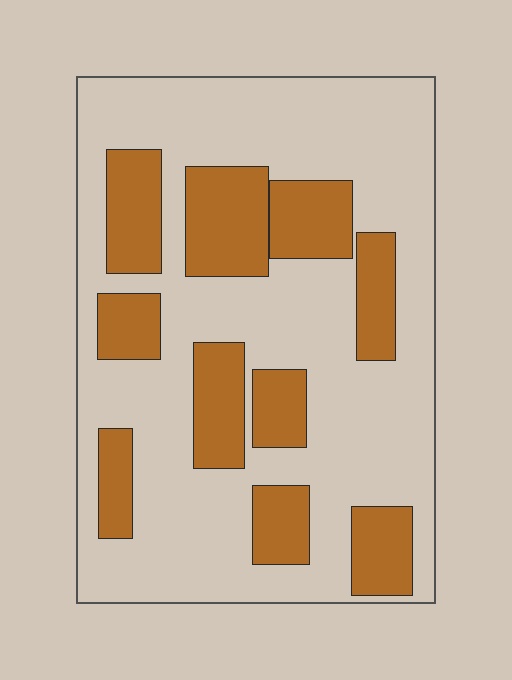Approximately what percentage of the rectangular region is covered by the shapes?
Approximately 30%.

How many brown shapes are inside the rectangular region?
10.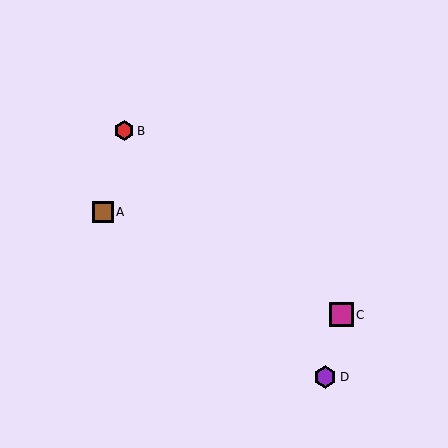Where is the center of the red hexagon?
The center of the red hexagon is at (124, 131).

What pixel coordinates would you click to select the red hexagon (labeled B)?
Click at (124, 131) to select the red hexagon B.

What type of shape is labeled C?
Shape C is a magenta square.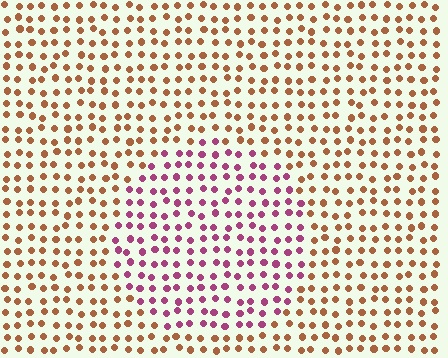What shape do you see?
I see a circle.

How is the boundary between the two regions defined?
The boundary is defined purely by a slight shift in hue (about 56 degrees). Spacing, size, and orientation are identical on both sides.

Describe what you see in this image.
The image is filled with small brown elements in a uniform arrangement. A circle-shaped region is visible where the elements are tinted to a slightly different hue, forming a subtle color boundary.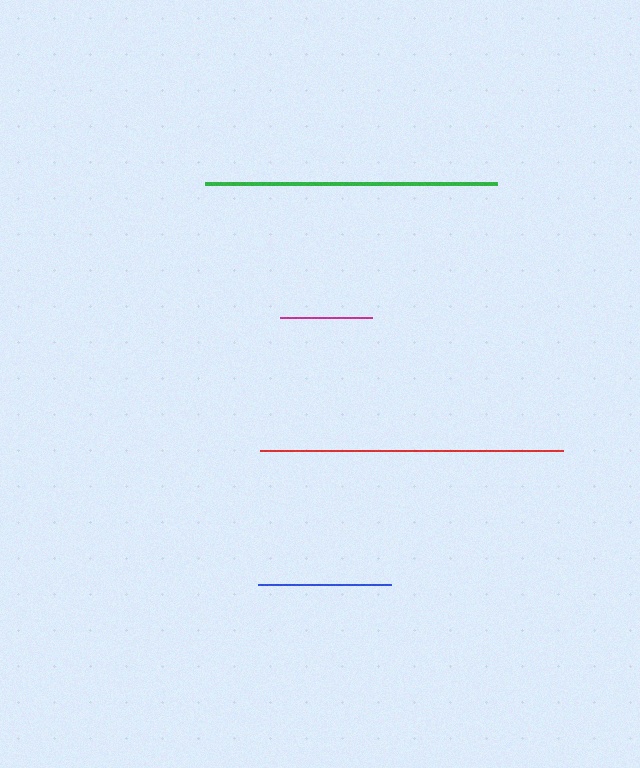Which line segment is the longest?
The red line is the longest at approximately 303 pixels.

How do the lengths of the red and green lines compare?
The red and green lines are approximately the same length.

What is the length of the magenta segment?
The magenta segment is approximately 93 pixels long.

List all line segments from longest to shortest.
From longest to shortest: red, green, blue, magenta.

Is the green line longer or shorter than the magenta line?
The green line is longer than the magenta line.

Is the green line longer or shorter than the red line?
The red line is longer than the green line.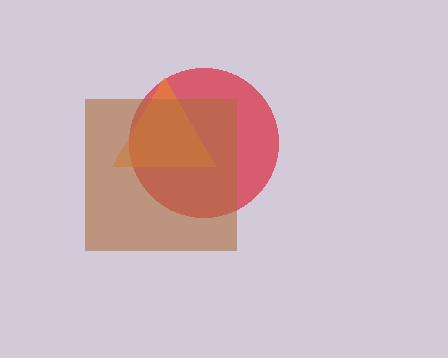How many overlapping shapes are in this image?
There are 3 overlapping shapes in the image.